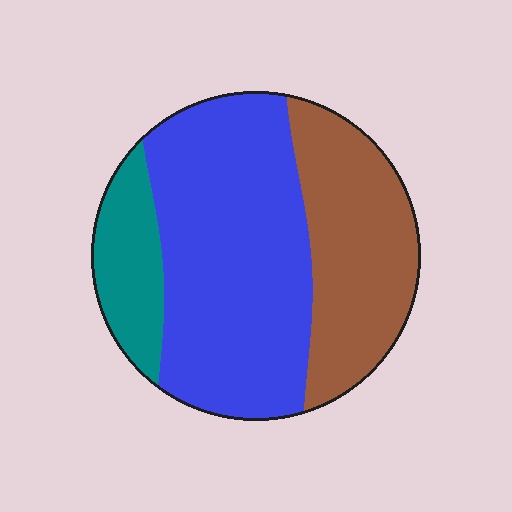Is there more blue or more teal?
Blue.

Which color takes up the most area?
Blue, at roughly 55%.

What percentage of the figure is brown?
Brown takes up between a quarter and a half of the figure.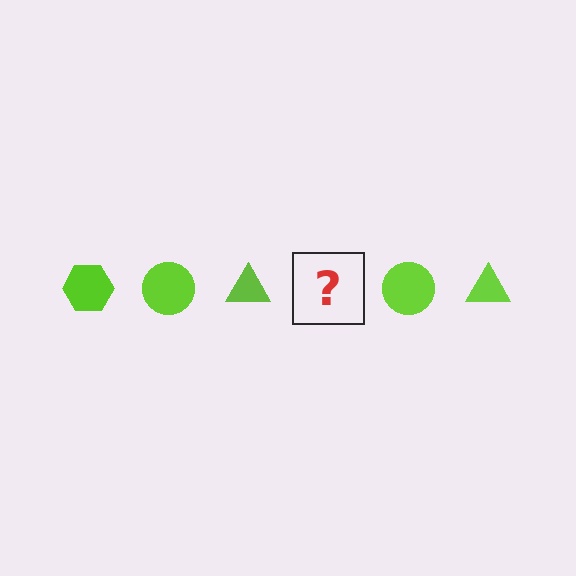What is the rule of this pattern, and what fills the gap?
The rule is that the pattern cycles through hexagon, circle, triangle shapes in lime. The gap should be filled with a lime hexagon.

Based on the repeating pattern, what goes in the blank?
The blank should be a lime hexagon.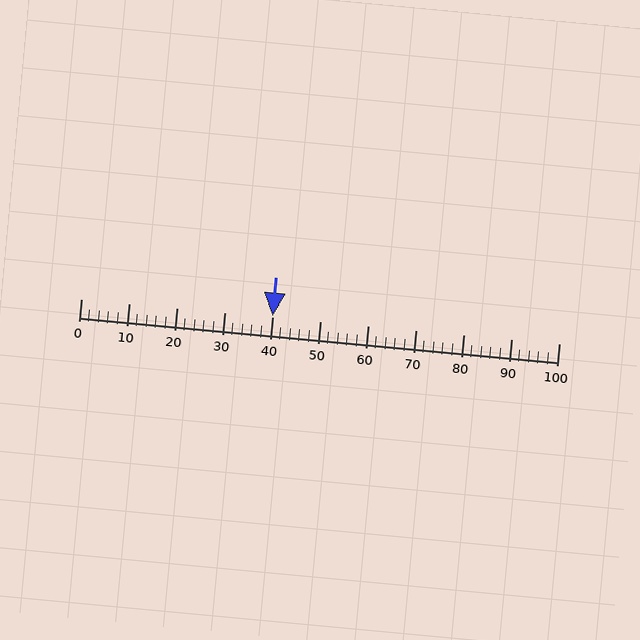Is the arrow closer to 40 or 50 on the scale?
The arrow is closer to 40.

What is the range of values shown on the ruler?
The ruler shows values from 0 to 100.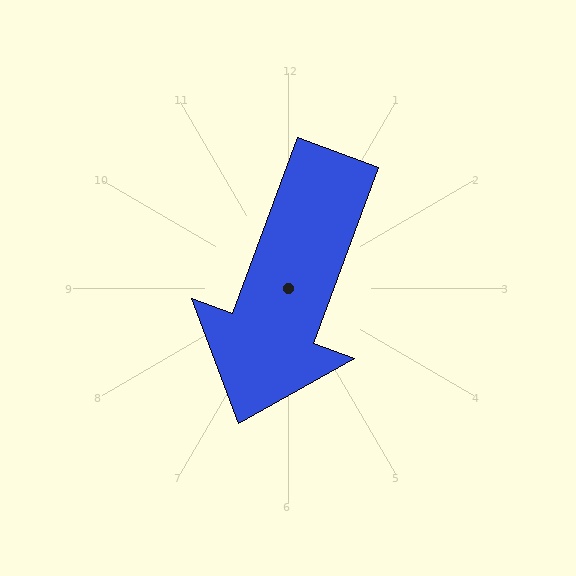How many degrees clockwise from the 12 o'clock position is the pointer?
Approximately 200 degrees.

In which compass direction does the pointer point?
South.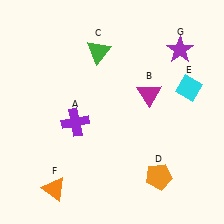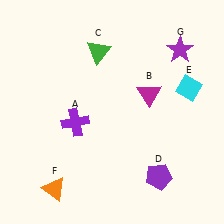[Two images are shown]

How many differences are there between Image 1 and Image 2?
There is 1 difference between the two images.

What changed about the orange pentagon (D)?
In Image 1, D is orange. In Image 2, it changed to purple.